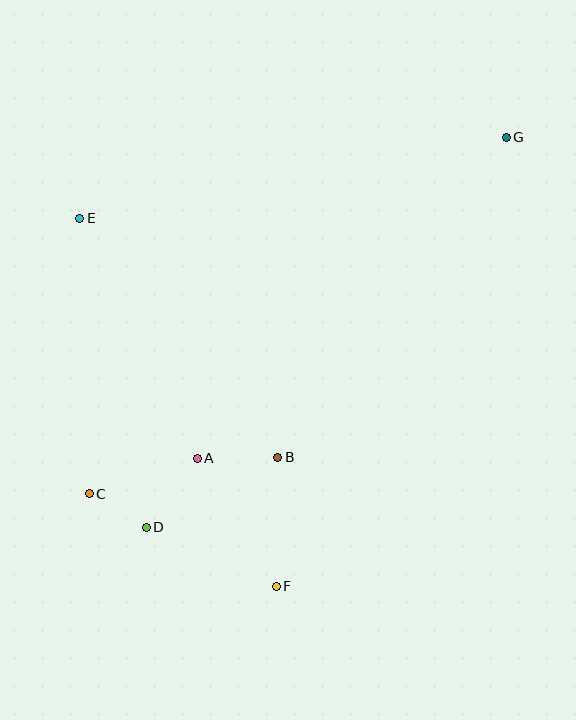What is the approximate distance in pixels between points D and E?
The distance between D and E is approximately 316 pixels.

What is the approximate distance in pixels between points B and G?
The distance between B and G is approximately 393 pixels.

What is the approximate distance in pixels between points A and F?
The distance between A and F is approximately 150 pixels.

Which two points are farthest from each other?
Points C and G are farthest from each other.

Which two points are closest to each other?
Points C and D are closest to each other.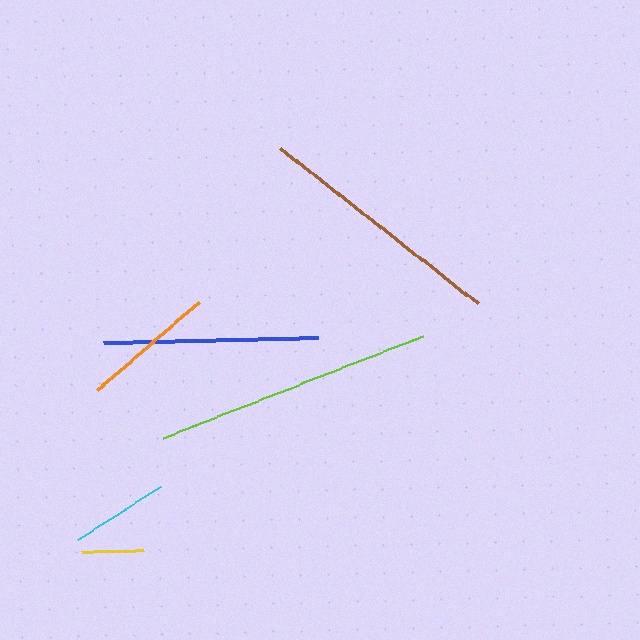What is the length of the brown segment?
The brown segment is approximately 251 pixels long.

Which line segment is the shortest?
The yellow line is the shortest at approximately 62 pixels.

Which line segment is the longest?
The lime line is the longest at approximately 280 pixels.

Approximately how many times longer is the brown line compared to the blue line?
The brown line is approximately 1.2 times the length of the blue line.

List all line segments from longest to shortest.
From longest to shortest: lime, brown, blue, orange, cyan, yellow.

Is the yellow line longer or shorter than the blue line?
The blue line is longer than the yellow line.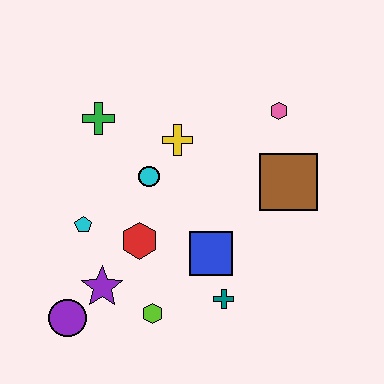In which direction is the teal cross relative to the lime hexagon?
The teal cross is to the right of the lime hexagon.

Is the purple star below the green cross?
Yes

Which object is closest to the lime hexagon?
The purple star is closest to the lime hexagon.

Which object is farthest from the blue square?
The green cross is farthest from the blue square.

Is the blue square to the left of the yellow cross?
No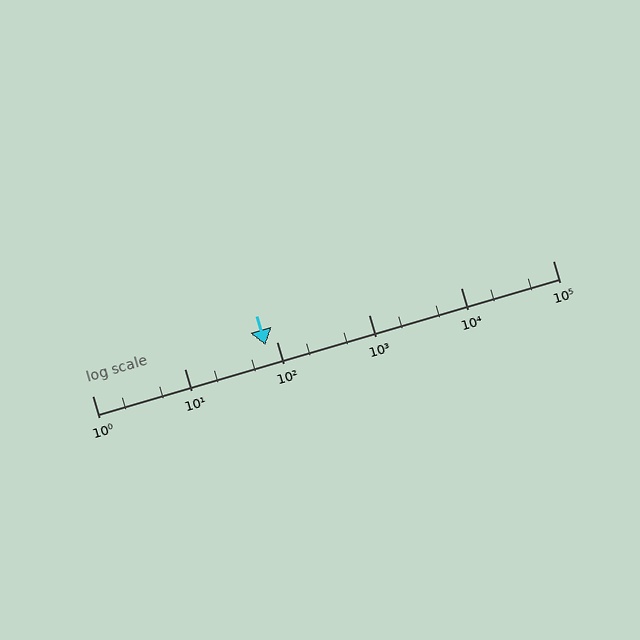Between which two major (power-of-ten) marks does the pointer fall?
The pointer is between 10 and 100.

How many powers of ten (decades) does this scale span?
The scale spans 5 decades, from 1 to 100000.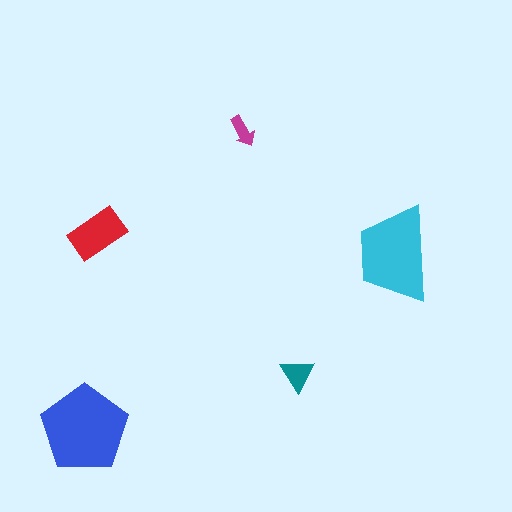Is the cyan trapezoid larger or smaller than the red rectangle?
Larger.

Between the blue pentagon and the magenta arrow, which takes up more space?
The blue pentagon.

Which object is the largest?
The blue pentagon.